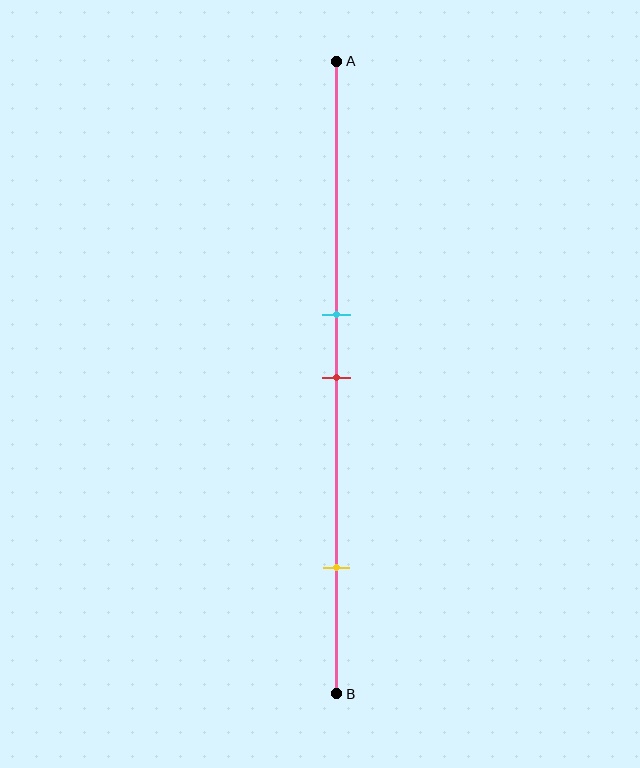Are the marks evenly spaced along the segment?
No, the marks are not evenly spaced.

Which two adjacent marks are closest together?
The cyan and red marks are the closest adjacent pair.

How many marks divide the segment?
There are 3 marks dividing the segment.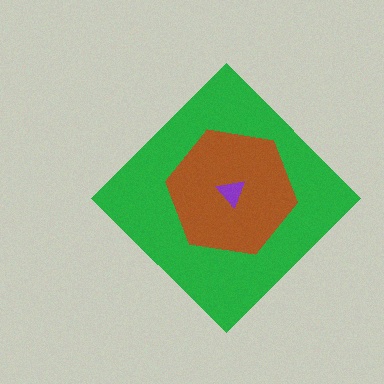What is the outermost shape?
The green diamond.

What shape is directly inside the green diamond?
The brown hexagon.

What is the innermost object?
The purple triangle.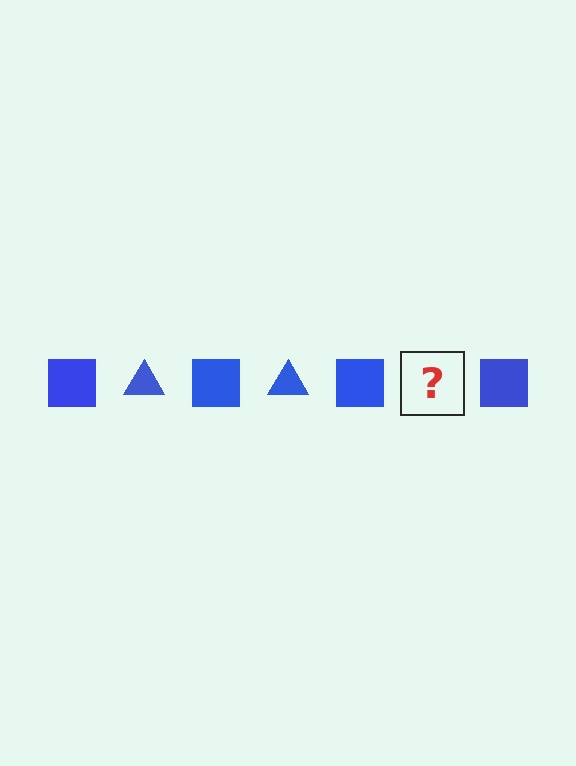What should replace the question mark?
The question mark should be replaced with a blue triangle.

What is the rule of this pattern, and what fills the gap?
The rule is that the pattern cycles through square, triangle shapes in blue. The gap should be filled with a blue triangle.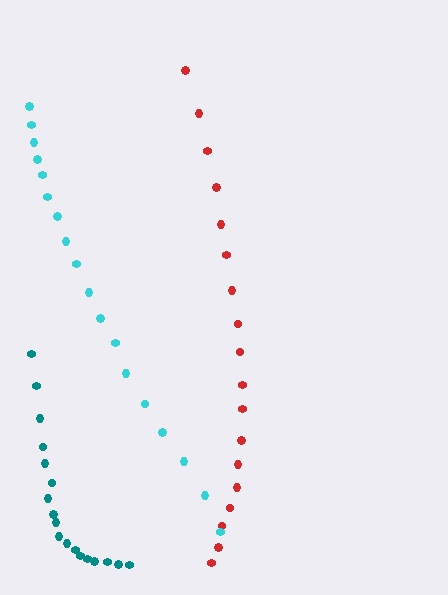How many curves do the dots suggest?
There are 3 distinct paths.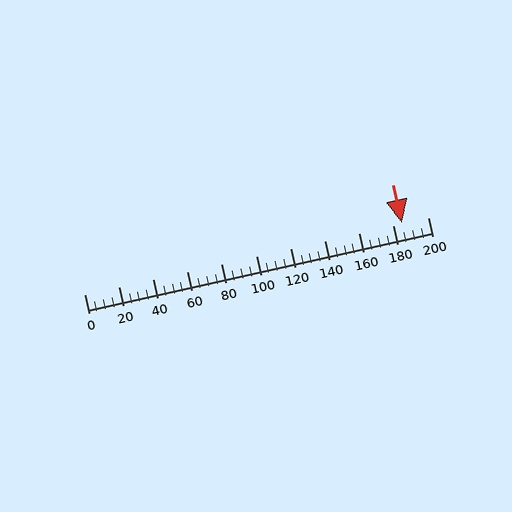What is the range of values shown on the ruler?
The ruler shows values from 0 to 200.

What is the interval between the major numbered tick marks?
The major tick marks are spaced 20 units apart.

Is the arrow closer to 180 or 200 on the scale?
The arrow is closer to 180.